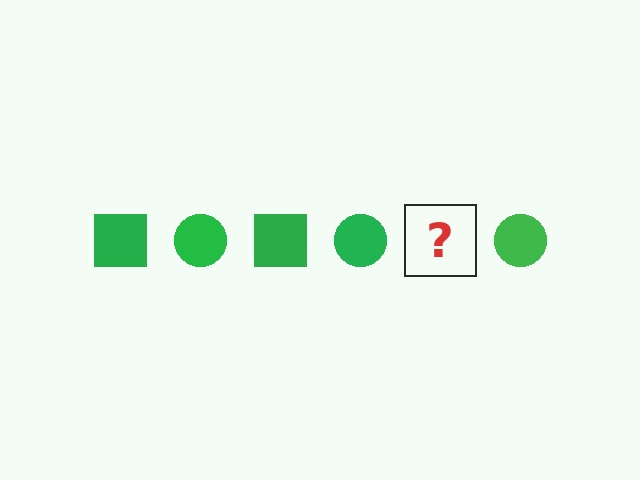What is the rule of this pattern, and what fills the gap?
The rule is that the pattern cycles through square, circle shapes in green. The gap should be filled with a green square.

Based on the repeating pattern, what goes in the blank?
The blank should be a green square.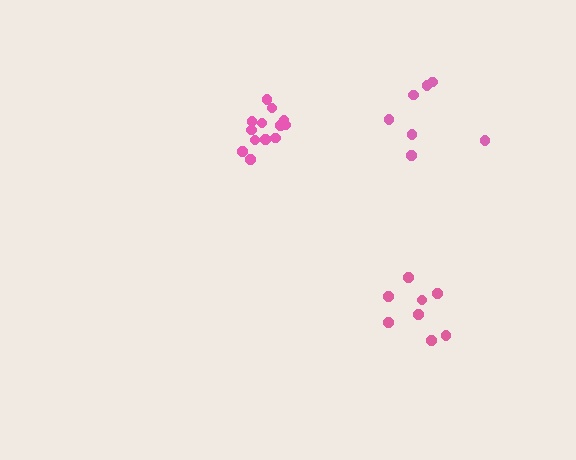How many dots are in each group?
Group 1: 7 dots, Group 2: 8 dots, Group 3: 13 dots (28 total).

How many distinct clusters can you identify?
There are 3 distinct clusters.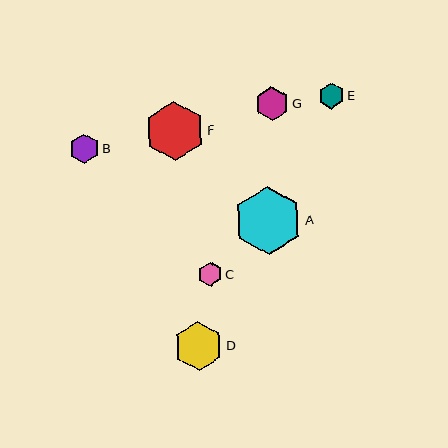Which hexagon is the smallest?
Hexagon C is the smallest with a size of approximately 24 pixels.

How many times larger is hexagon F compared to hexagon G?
Hexagon F is approximately 1.7 times the size of hexagon G.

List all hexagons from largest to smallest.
From largest to smallest: A, F, D, G, B, E, C.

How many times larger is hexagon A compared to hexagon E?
Hexagon A is approximately 2.6 times the size of hexagon E.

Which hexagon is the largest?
Hexagon A is the largest with a size of approximately 68 pixels.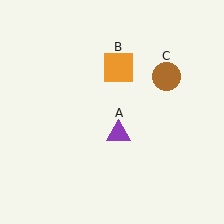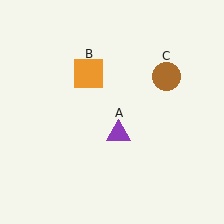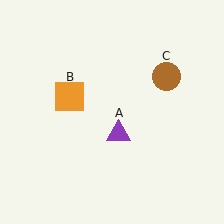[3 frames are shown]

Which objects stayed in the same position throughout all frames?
Purple triangle (object A) and brown circle (object C) remained stationary.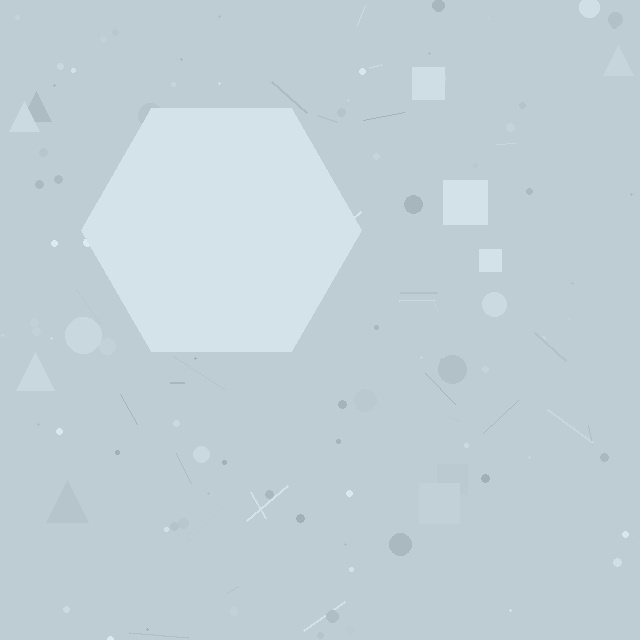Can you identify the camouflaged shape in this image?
The camouflaged shape is a hexagon.